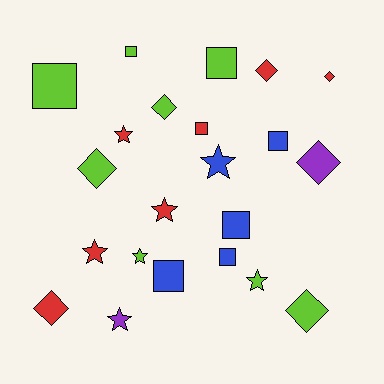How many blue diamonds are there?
There are no blue diamonds.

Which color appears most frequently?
Lime, with 8 objects.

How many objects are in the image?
There are 22 objects.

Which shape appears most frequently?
Square, with 8 objects.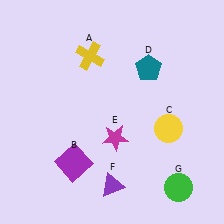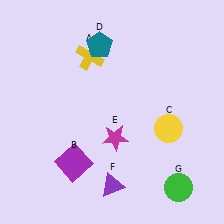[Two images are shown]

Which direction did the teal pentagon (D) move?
The teal pentagon (D) moved left.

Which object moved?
The teal pentagon (D) moved left.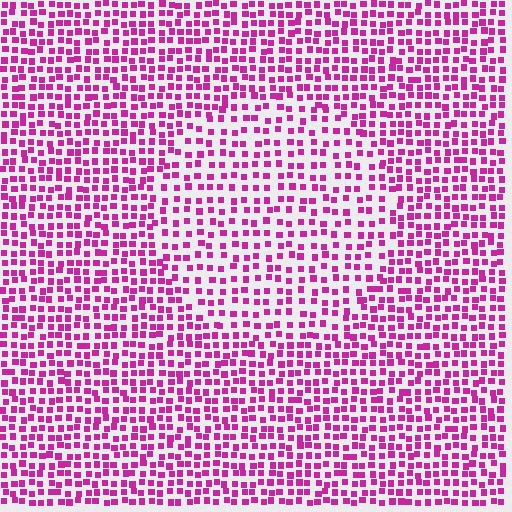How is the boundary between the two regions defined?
The boundary is defined by a change in element density (approximately 1.5x ratio). All elements are the same color, size, and shape.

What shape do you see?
I see a circle.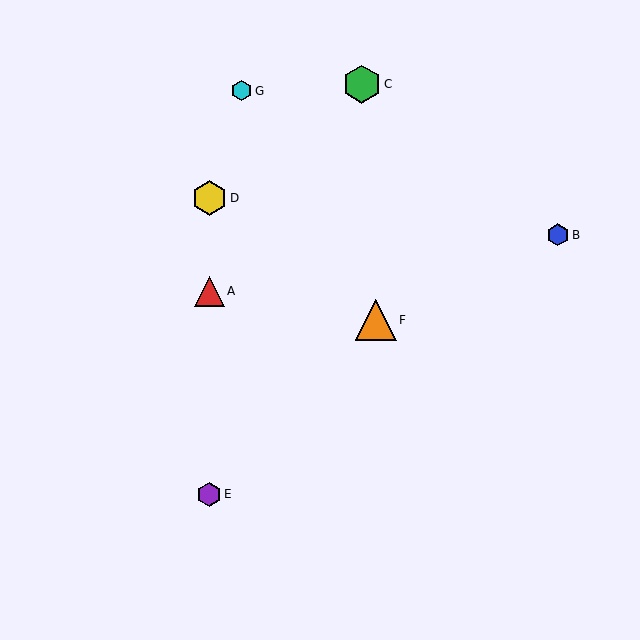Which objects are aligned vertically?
Objects A, D, E are aligned vertically.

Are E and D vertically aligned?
Yes, both are at x≈209.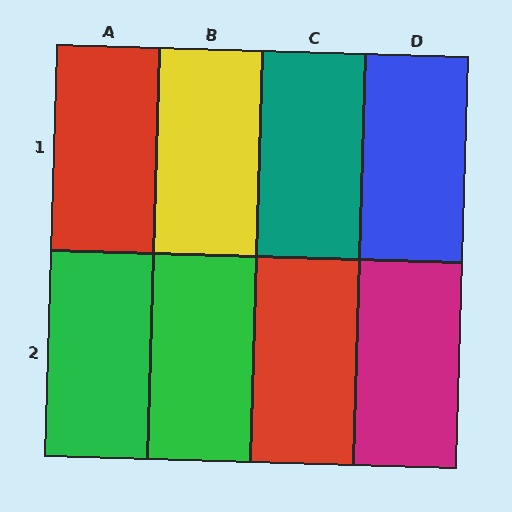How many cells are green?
2 cells are green.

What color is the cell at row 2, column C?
Red.